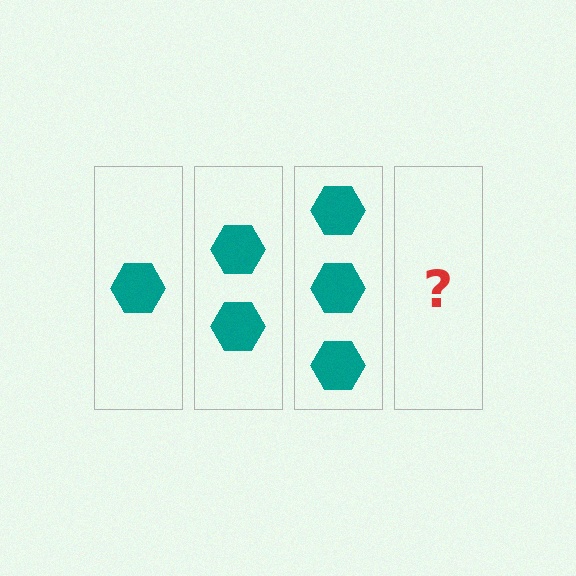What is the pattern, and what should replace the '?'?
The pattern is that each step adds one more hexagon. The '?' should be 4 hexagons.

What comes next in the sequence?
The next element should be 4 hexagons.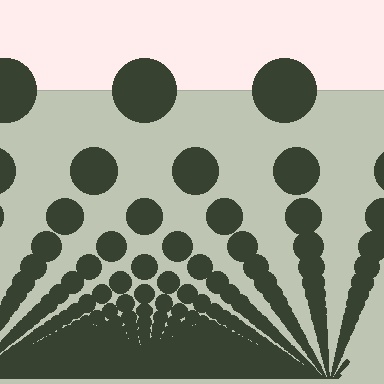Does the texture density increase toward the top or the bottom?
Density increases toward the bottom.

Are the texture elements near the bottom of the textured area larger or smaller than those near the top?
Smaller. The gradient is inverted — elements near the bottom are smaller and denser.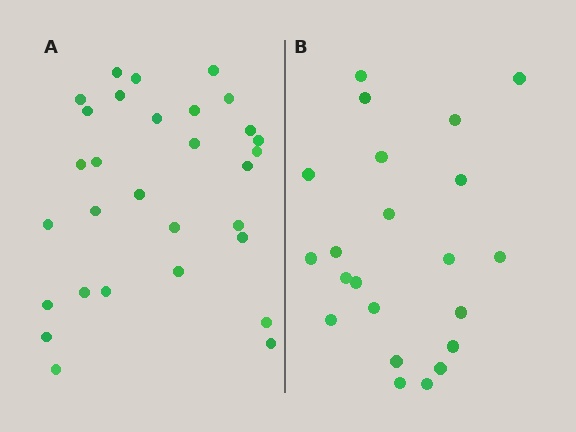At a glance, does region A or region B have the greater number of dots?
Region A (the left region) has more dots.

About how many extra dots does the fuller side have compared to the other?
Region A has roughly 8 or so more dots than region B.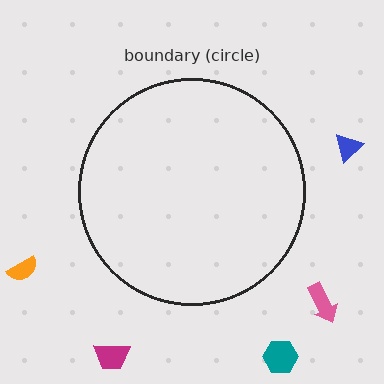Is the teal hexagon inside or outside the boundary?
Outside.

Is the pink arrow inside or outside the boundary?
Outside.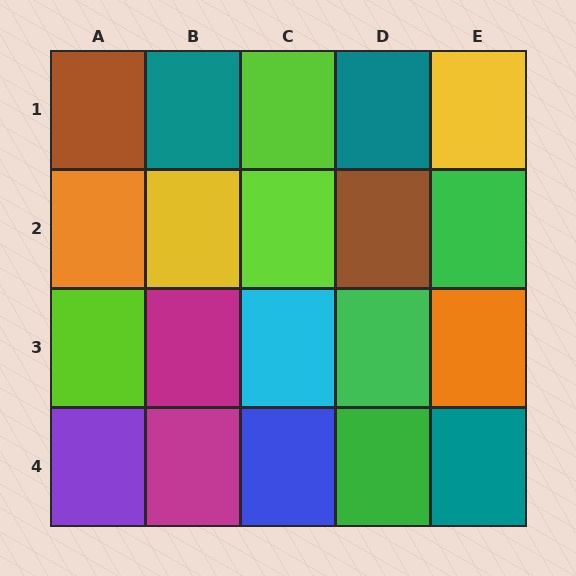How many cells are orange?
2 cells are orange.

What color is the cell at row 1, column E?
Yellow.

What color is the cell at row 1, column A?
Brown.